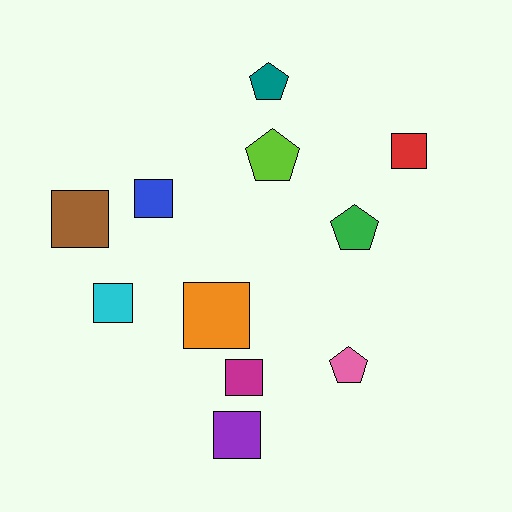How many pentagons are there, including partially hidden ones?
There are 4 pentagons.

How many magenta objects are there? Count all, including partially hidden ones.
There is 1 magenta object.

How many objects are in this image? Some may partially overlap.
There are 11 objects.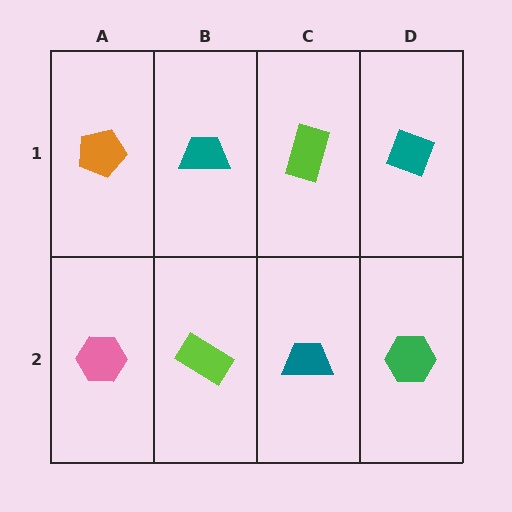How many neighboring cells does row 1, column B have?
3.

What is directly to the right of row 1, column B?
A lime rectangle.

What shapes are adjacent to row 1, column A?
A pink hexagon (row 2, column A), a teal trapezoid (row 1, column B).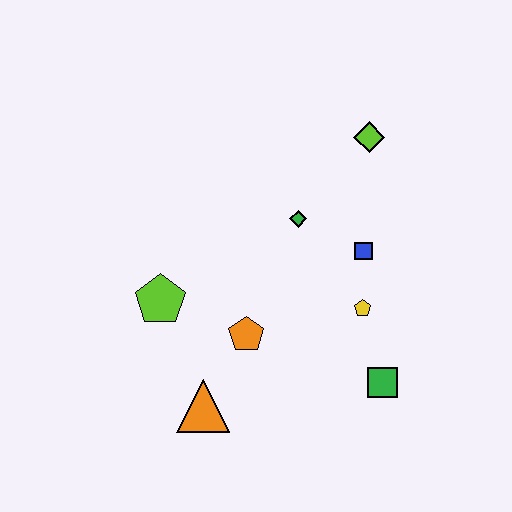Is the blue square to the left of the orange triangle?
No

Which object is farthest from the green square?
The lime diamond is farthest from the green square.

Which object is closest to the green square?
The yellow pentagon is closest to the green square.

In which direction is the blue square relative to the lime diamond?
The blue square is below the lime diamond.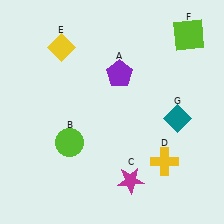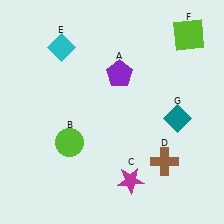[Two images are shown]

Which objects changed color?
D changed from yellow to brown. E changed from yellow to cyan.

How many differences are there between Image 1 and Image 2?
There are 2 differences between the two images.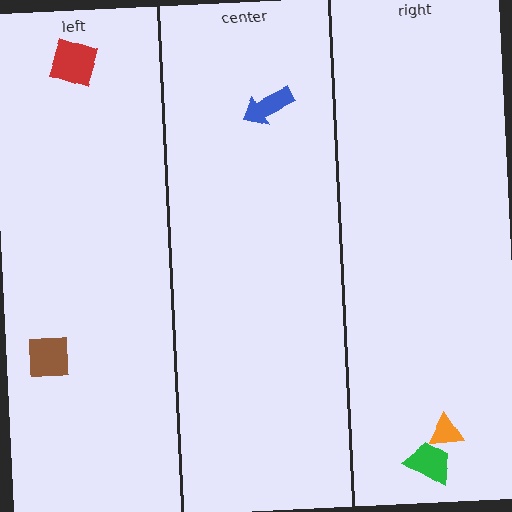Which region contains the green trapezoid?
The right region.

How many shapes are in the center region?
1.